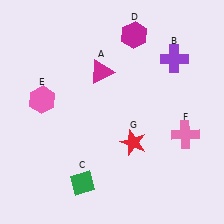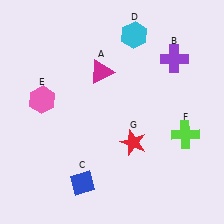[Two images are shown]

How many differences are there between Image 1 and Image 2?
There are 3 differences between the two images.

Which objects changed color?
C changed from green to blue. D changed from magenta to cyan. F changed from pink to lime.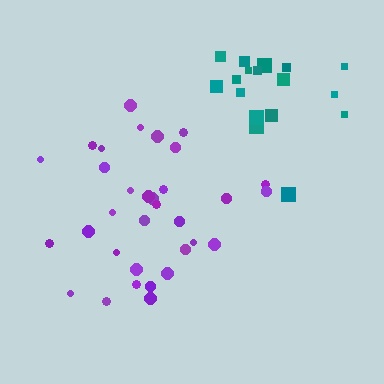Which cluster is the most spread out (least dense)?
Purple.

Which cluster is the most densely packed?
Teal.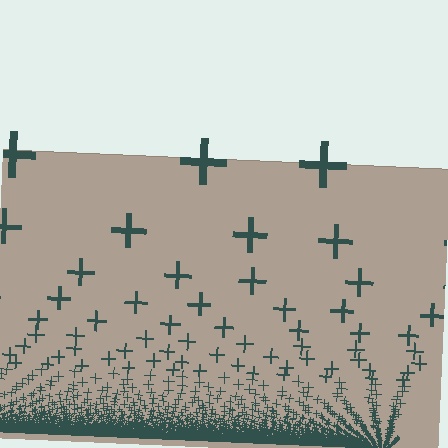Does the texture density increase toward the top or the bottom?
Density increases toward the bottom.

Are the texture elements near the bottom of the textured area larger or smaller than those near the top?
Smaller. The gradient is inverted — elements near the bottom are smaller and denser.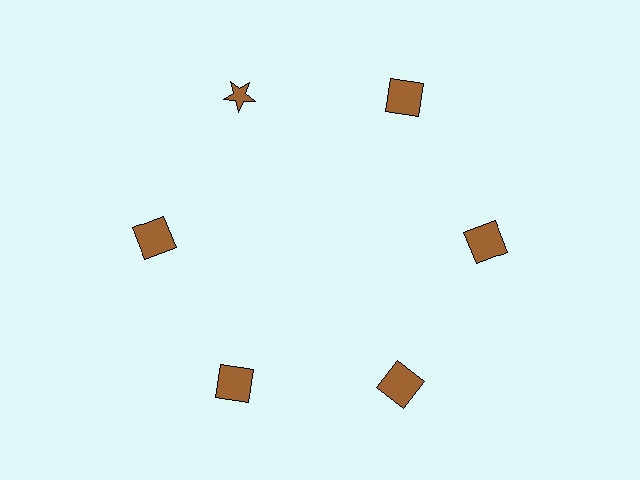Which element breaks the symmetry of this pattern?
The brown star at roughly the 11 o'clock position breaks the symmetry. All other shapes are brown squares.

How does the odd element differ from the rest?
It has a different shape: star instead of square.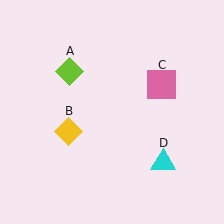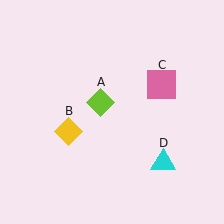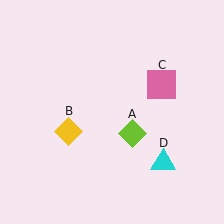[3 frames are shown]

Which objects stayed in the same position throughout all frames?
Yellow diamond (object B) and pink square (object C) and cyan triangle (object D) remained stationary.